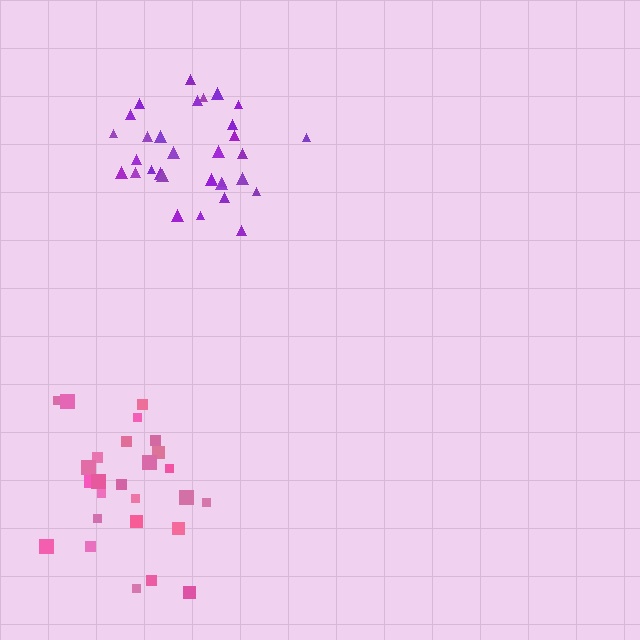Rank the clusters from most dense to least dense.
purple, pink.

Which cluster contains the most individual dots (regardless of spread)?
Purple (31).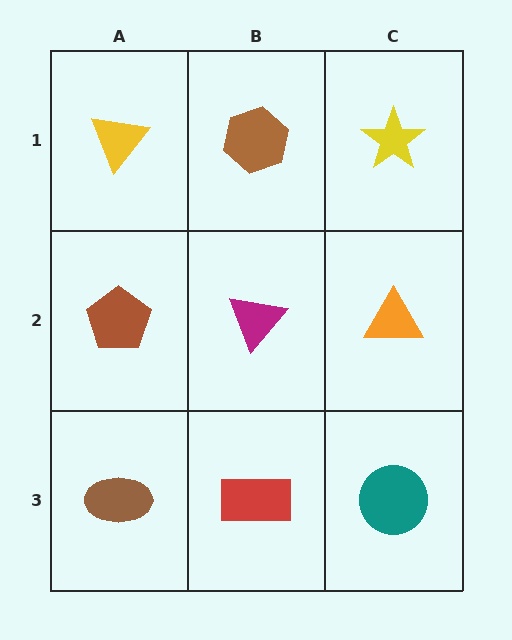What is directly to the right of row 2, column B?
An orange triangle.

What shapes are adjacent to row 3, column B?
A magenta triangle (row 2, column B), a brown ellipse (row 3, column A), a teal circle (row 3, column C).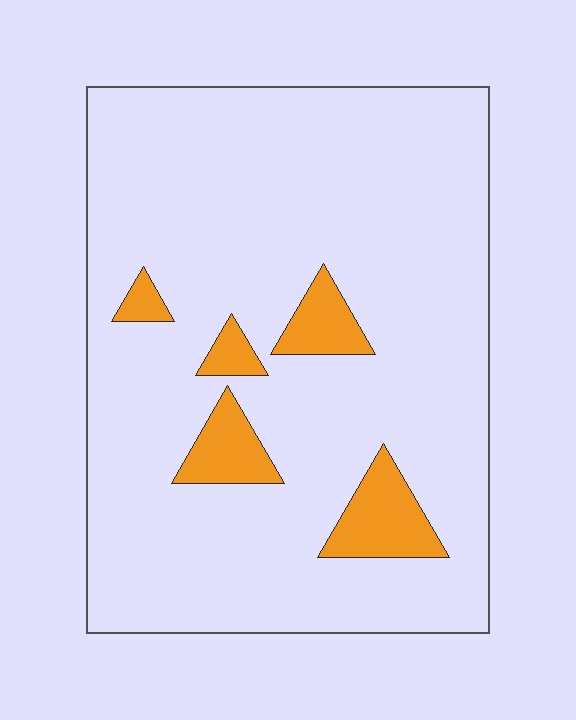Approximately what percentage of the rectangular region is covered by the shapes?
Approximately 10%.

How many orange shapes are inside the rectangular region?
5.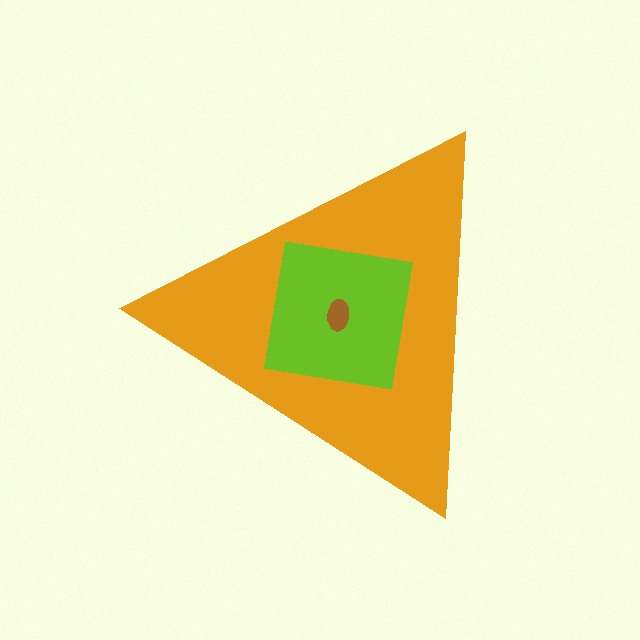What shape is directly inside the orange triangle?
The lime square.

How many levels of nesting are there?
3.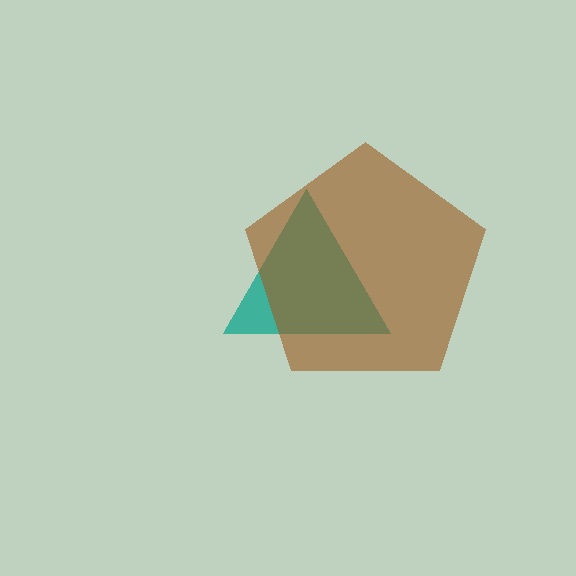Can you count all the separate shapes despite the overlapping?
Yes, there are 2 separate shapes.